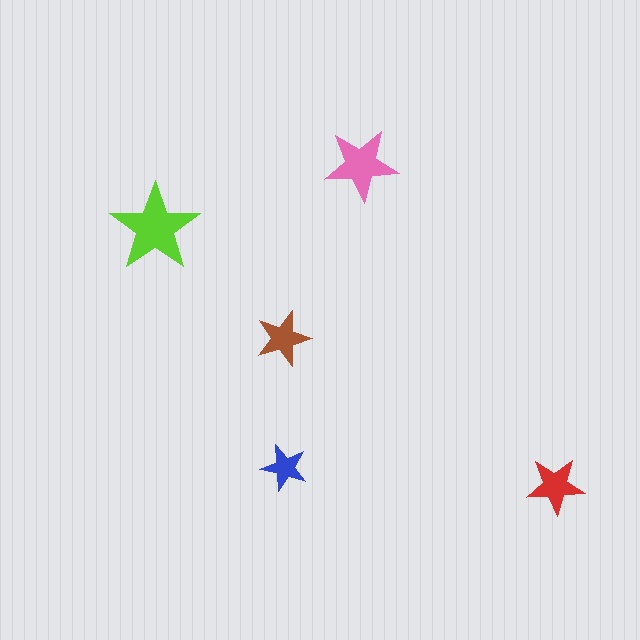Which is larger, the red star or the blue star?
The red one.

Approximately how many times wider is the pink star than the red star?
About 1.5 times wider.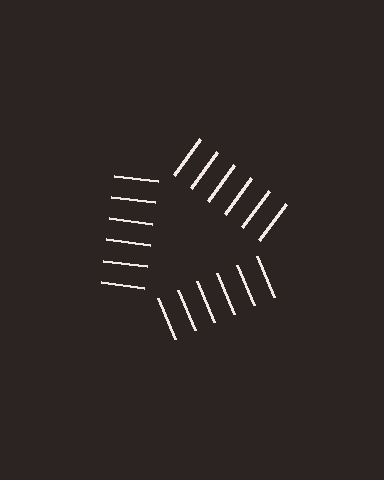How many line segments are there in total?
18 — 6 along each of the 3 edges.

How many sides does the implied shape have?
3 sides — the line-ends trace a triangle.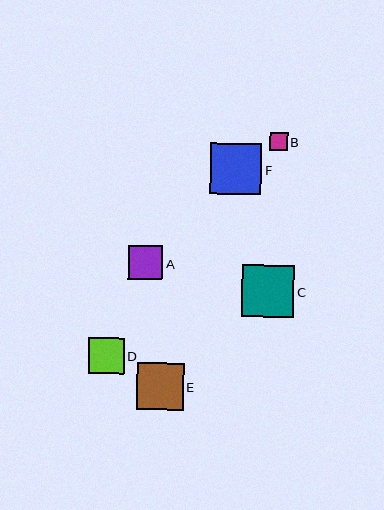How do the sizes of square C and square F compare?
Square C and square F are approximately the same size.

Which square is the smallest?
Square B is the smallest with a size of approximately 18 pixels.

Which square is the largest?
Square C is the largest with a size of approximately 52 pixels.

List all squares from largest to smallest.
From largest to smallest: C, F, E, D, A, B.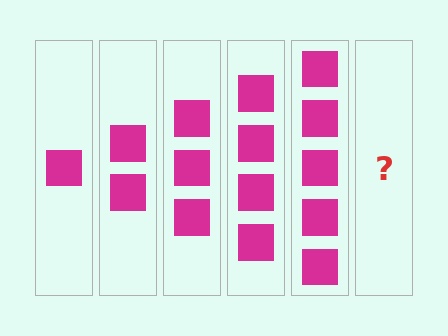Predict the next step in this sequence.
The next step is 6 squares.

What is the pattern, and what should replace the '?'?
The pattern is that each step adds one more square. The '?' should be 6 squares.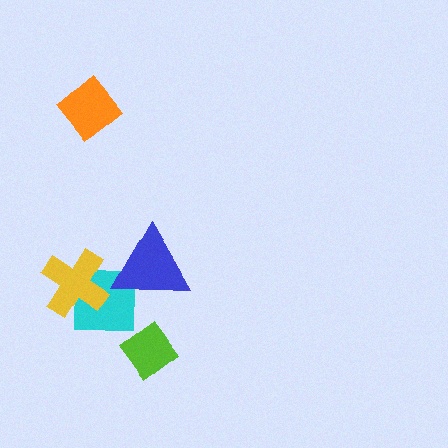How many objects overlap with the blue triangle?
1 object overlaps with the blue triangle.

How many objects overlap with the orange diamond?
0 objects overlap with the orange diamond.